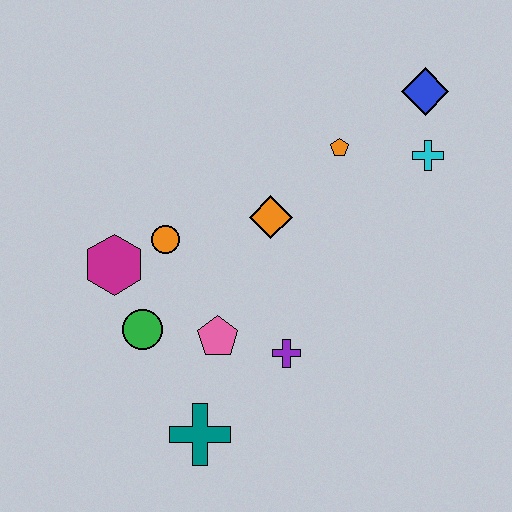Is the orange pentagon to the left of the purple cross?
No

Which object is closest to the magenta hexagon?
The orange circle is closest to the magenta hexagon.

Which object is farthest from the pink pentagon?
The blue diamond is farthest from the pink pentagon.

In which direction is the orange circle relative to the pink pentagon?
The orange circle is above the pink pentagon.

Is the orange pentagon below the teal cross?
No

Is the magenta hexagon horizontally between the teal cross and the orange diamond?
No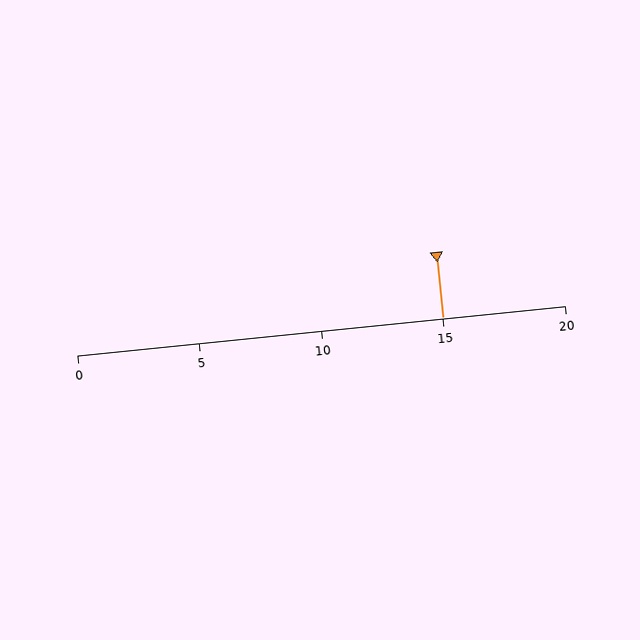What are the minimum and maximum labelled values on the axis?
The axis runs from 0 to 20.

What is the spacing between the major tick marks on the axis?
The major ticks are spaced 5 apart.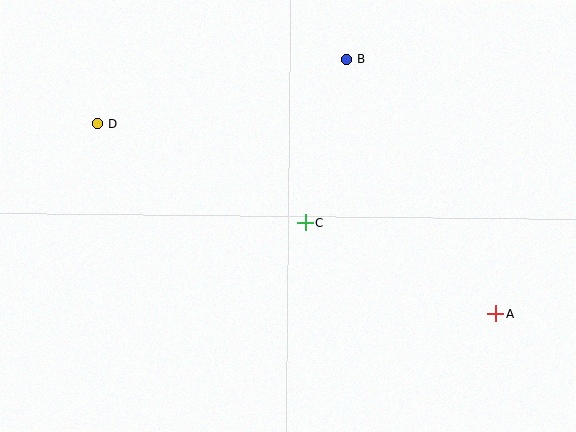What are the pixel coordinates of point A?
Point A is at (496, 314).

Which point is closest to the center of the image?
Point C at (305, 223) is closest to the center.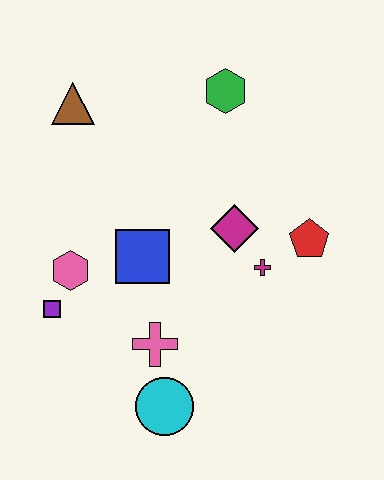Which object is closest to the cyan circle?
The pink cross is closest to the cyan circle.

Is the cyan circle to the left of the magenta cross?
Yes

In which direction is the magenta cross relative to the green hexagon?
The magenta cross is below the green hexagon.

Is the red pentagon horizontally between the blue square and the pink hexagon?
No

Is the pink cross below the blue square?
Yes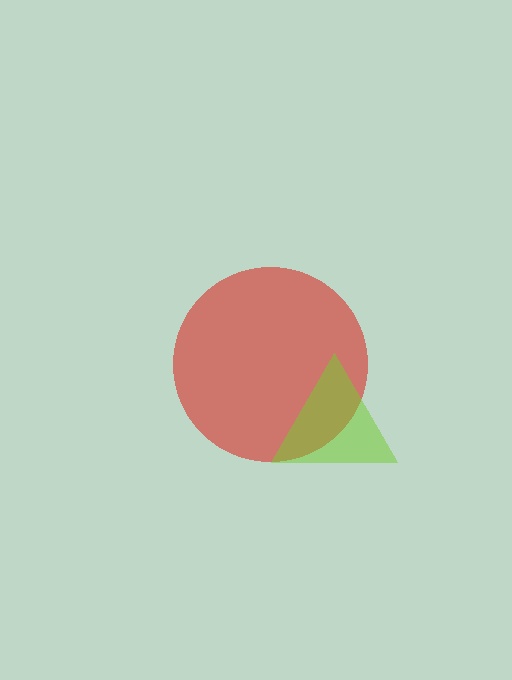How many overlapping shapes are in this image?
There are 2 overlapping shapes in the image.